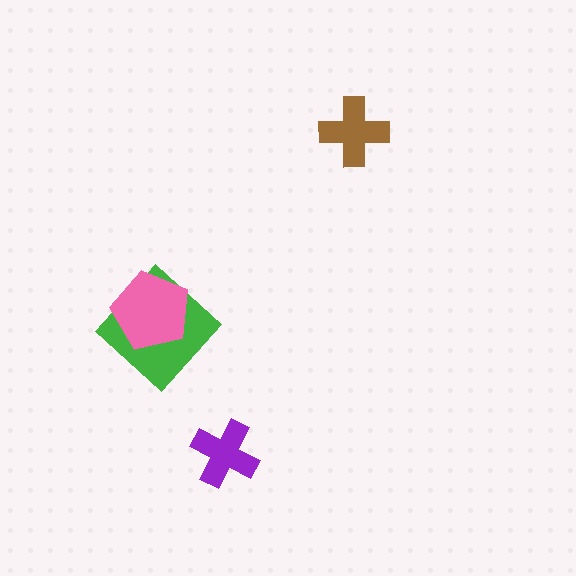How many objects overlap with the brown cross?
0 objects overlap with the brown cross.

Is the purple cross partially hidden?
No, no other shape covers it.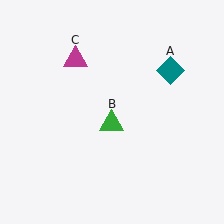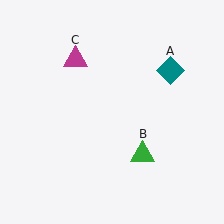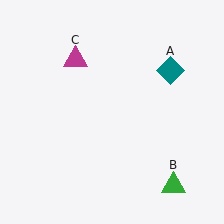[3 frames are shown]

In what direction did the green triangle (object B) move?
The green triangle (object B) moved down and to the right.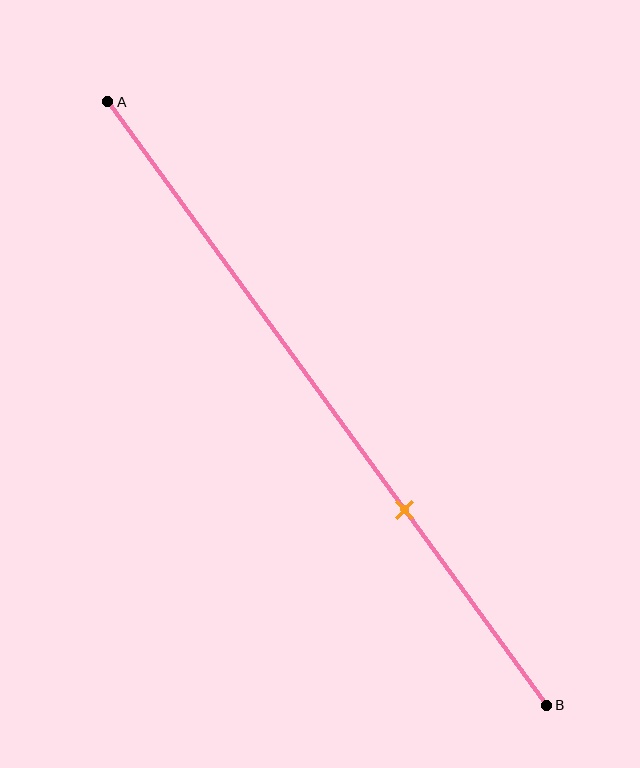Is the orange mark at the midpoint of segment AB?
No, the mark is at about 70% from A, not at the 50% midpoint.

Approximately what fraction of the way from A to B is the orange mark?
The orange mark is approximately 70% of the way from A to B.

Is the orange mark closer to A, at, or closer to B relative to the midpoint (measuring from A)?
The orange mark is closer to point B than the midpoint of segment AB.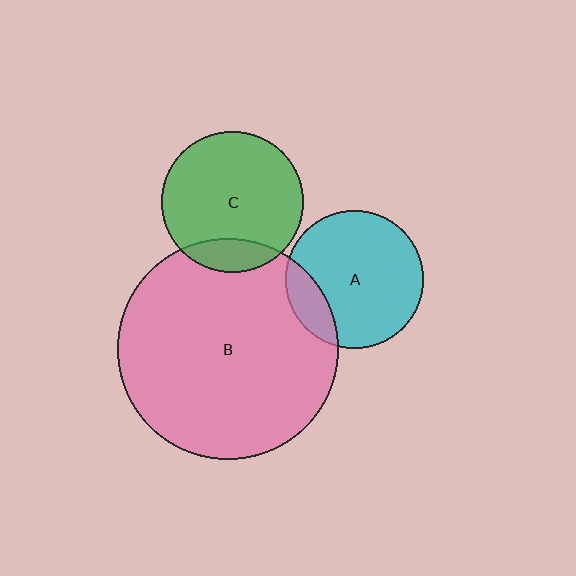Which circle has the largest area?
Circle B (pink).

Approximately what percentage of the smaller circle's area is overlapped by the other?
Approximately 15%.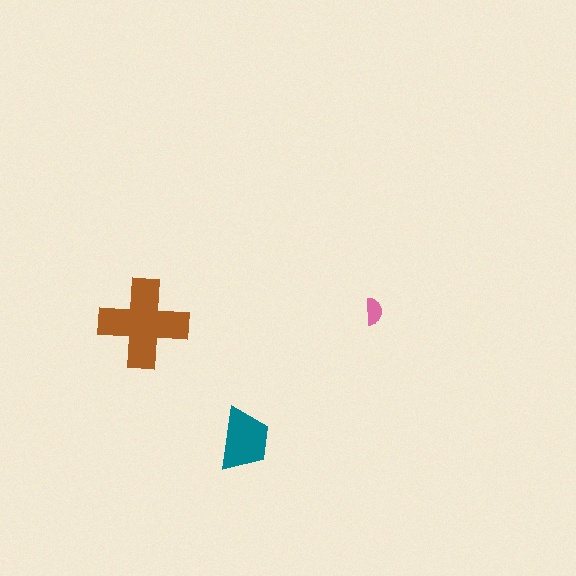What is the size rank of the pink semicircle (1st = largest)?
3rd.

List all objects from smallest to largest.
The pink semicircle, the teal trapezoid, the brown cross.